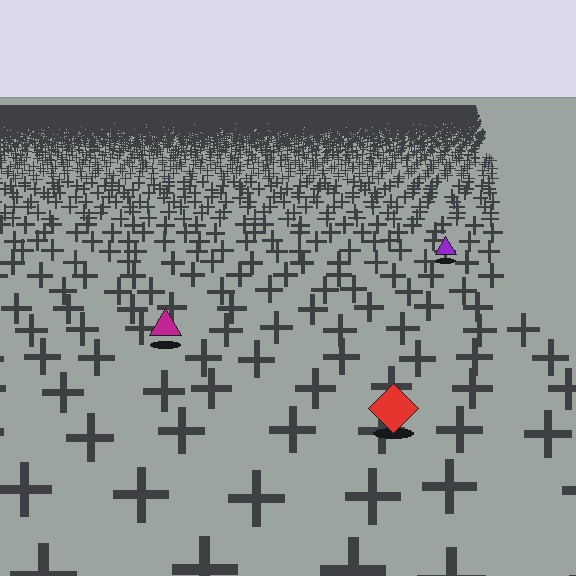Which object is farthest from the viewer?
The purple triangle is farthest from the viewer. It appears smaller and the ground texture around it is denser.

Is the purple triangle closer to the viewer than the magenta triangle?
No. The magenta triangle is closer — you can tell from the texture gradient: the ground texture is coarser near it.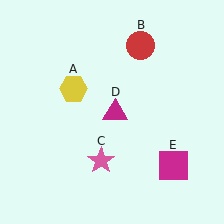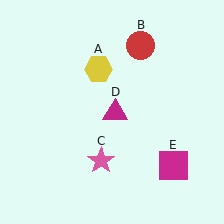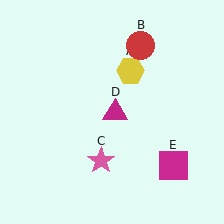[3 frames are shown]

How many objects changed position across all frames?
1 object changed position: yellow hexagon (object A).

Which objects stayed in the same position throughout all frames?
Red circle (object B) and pink star (object C) and magenta triangle (object D) and magenta square (object E) remained stationary.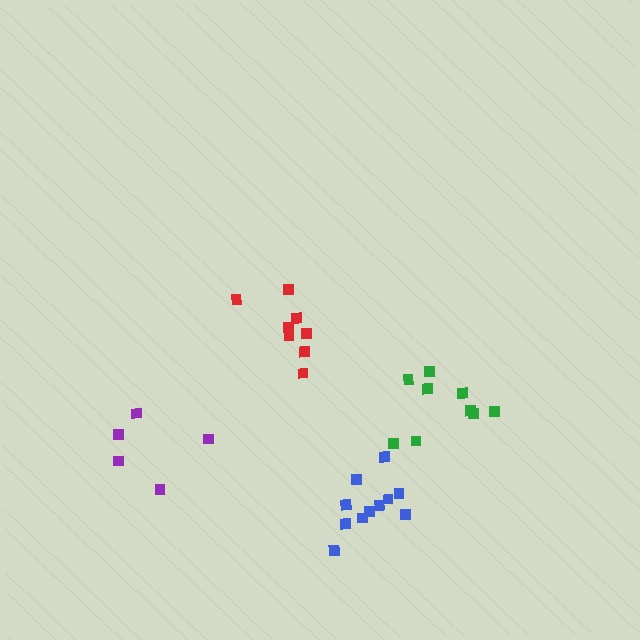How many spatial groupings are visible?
There are 4 spatial groupings.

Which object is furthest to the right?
The green cluster is rightmost.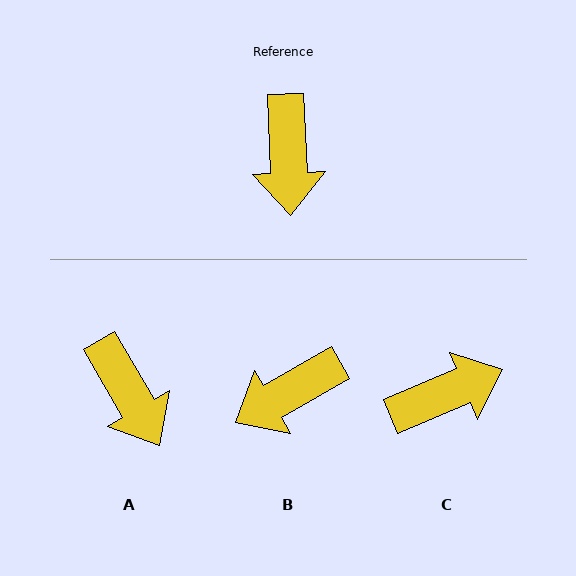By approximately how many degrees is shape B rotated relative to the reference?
Approximately 63 degrees clockwise.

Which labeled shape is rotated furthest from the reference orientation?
C, about 110 degrees away.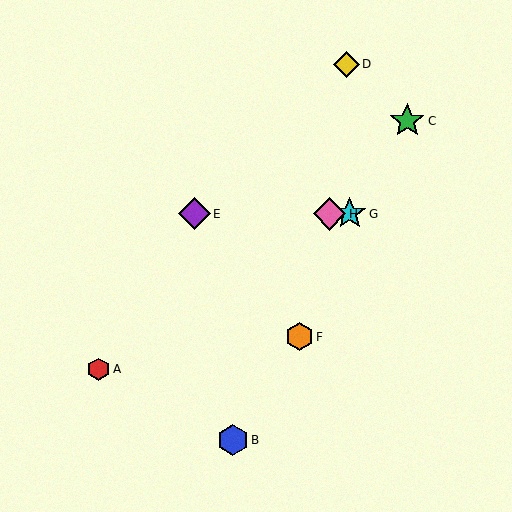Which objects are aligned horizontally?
Objects E, G, H are aligned horizontally.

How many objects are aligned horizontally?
3 objects (E, G, H) are aligned horizontally.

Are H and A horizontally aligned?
No, H is at y≈214 and A is at y≈369.